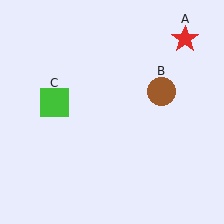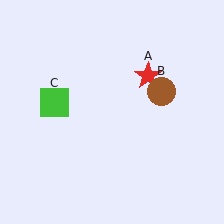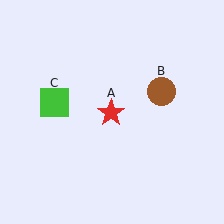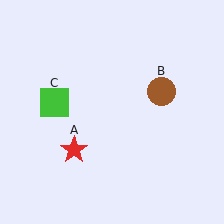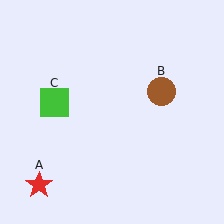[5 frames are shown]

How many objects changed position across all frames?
1 object changed position: red star (object A).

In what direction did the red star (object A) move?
The red star (object A) moved down and to the left.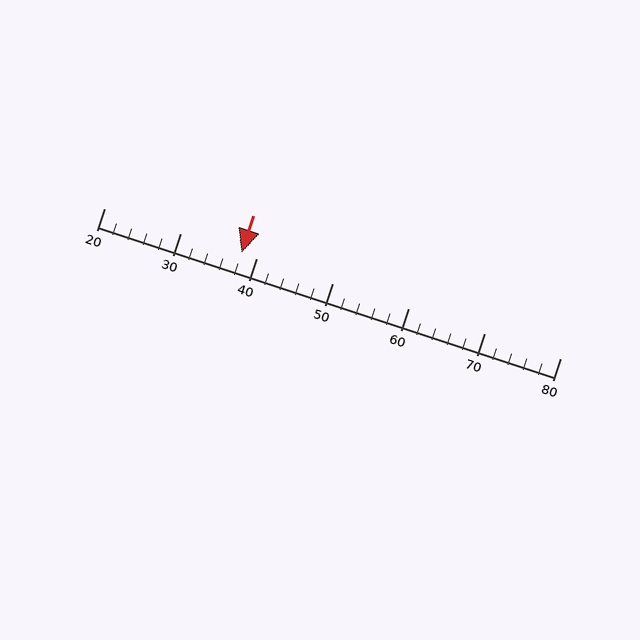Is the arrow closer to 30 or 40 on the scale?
The arrow is closer to 40.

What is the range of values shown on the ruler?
The ruler shows values from 20 to 80.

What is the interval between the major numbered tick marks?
The major tick marks are spaced 10 units apart.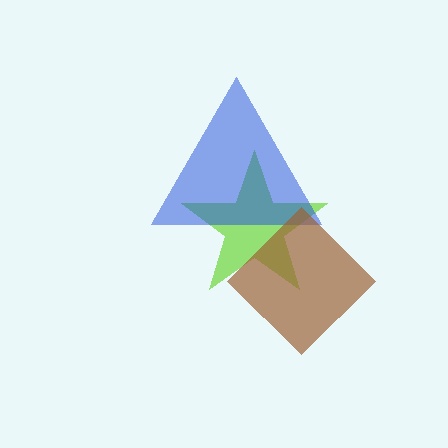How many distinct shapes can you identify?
There are 3 distinct shapes: a lime star, a blue triangle, a brown diamond.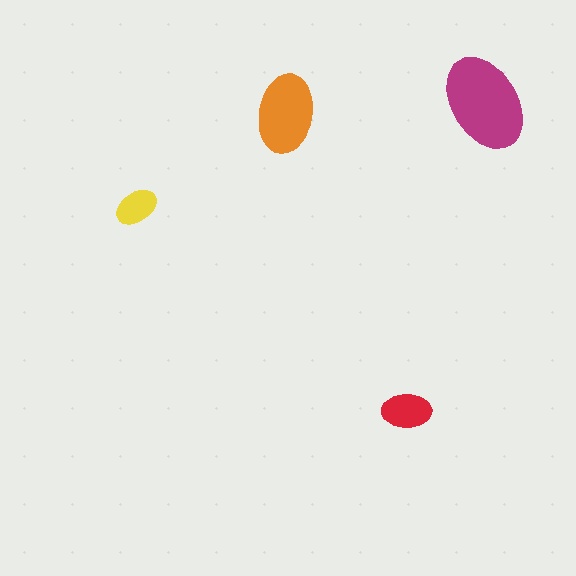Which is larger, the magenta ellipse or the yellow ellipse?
The magenta one.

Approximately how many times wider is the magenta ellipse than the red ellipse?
About 2 times wider.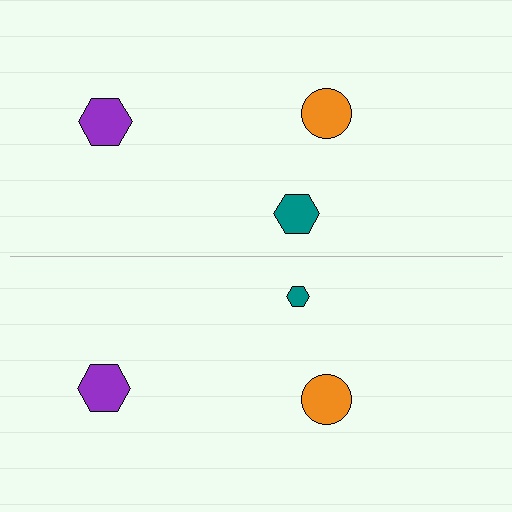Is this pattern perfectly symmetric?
No, the pattern is not perfectly symmetric. The teal hexagon on the bottom side has a different size than its mirror counterpart.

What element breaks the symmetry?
The teal hexagon on the bottom side has a different size than its mirror counterpart.